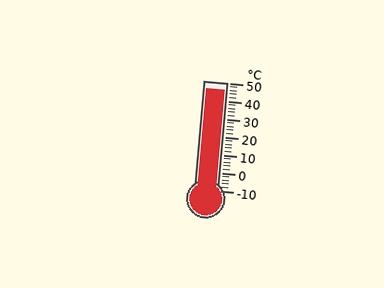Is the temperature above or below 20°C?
The temperature is above 20°C.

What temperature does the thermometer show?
The thermometer shows approximately 46°C.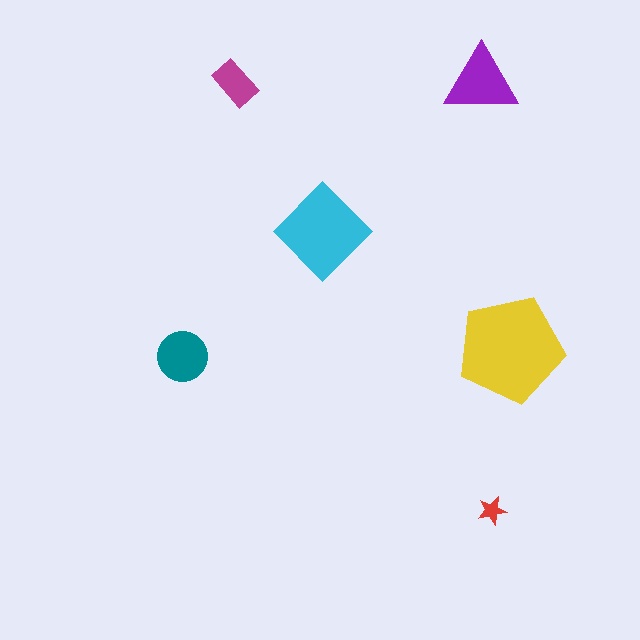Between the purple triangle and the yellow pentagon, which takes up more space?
The yellow pentagon.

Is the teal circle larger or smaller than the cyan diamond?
Smaller.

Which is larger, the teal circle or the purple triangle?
The purple triangle.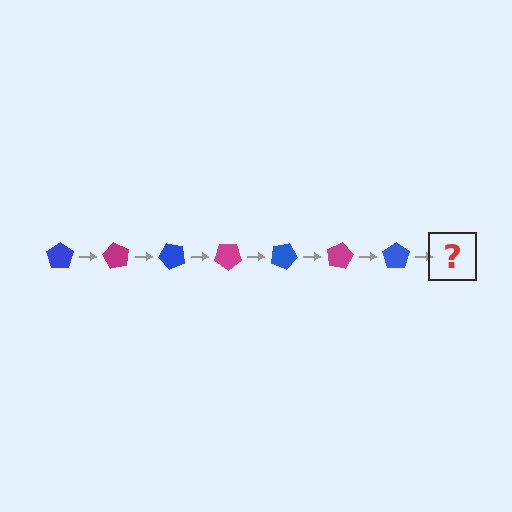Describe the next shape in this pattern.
It should be a magenta pentagon, rotated 420 degrees from the start.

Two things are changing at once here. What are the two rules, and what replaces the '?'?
The two rules are that it rotates 60 degrees each step and the color cycles through blue and magenta. The '?' should be a magenta pentagon, rotated 420 degrees from the start.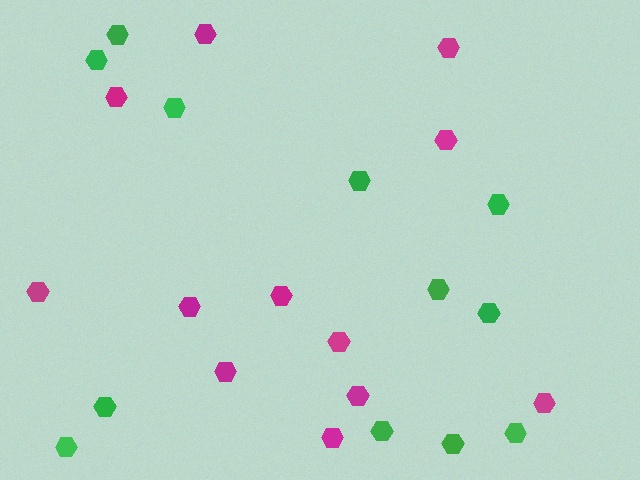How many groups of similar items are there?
There are 2 groups: one group of green hexagons (12) and one group of magenta hexagons (12).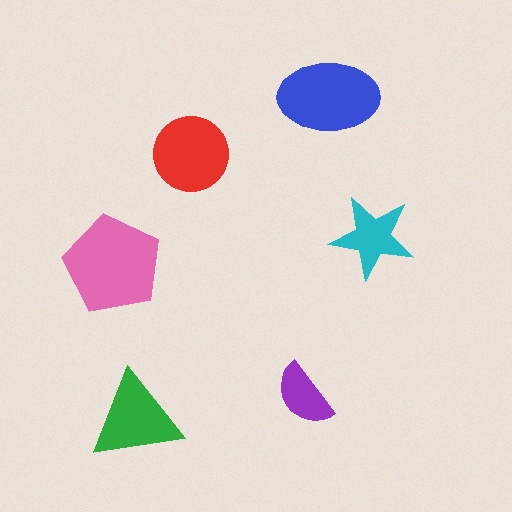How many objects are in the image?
There are 6 objects in the image.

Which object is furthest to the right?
The cyan star is rightmost.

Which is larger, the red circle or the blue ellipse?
The blue ellipse.